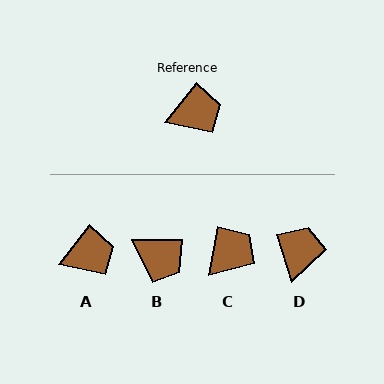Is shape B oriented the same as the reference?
No, it is off by about 53 degrees.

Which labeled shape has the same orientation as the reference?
A.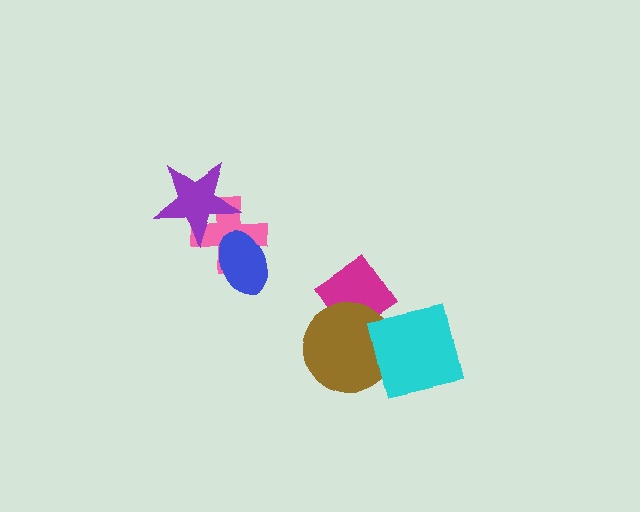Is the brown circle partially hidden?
Yes, it is partially covered by another shape.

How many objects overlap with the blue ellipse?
1 object overlaps with the blue ellipse.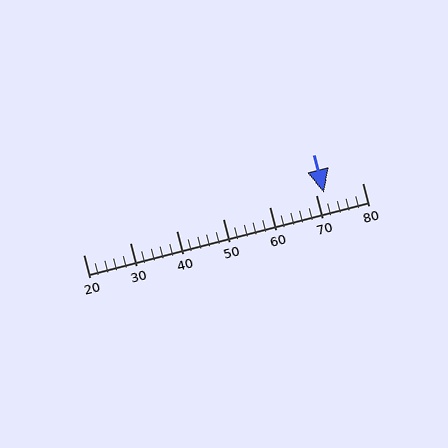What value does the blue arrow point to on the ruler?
The blue arrow points to approximately 72.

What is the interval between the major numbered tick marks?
The major tick marks are spaced 10 units apart.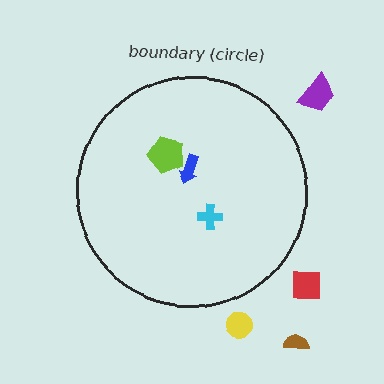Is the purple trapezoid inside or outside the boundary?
Outside.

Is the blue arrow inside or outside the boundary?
Inside.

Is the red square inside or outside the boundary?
Outside.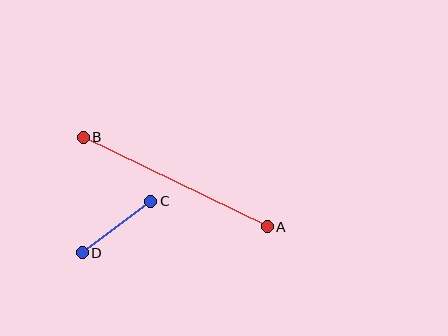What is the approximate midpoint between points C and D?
The midpoint is at approximately (117, 227) pixels.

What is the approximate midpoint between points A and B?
The midpoint is at approximately (175, 182) pixels.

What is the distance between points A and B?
The distance is approximately 205 pixels.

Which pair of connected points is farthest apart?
Points A and B are farthest apart.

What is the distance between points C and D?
The distance is approximately 85 pixels.